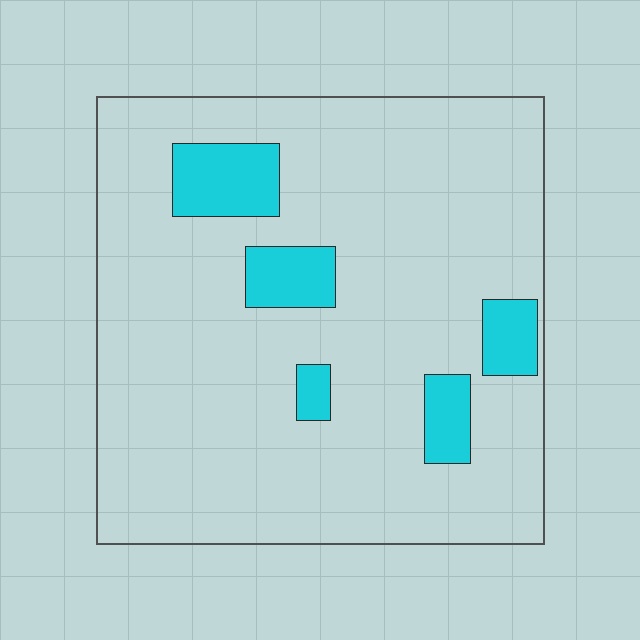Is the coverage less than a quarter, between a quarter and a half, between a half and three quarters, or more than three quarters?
Less than a quarter.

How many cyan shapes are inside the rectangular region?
5.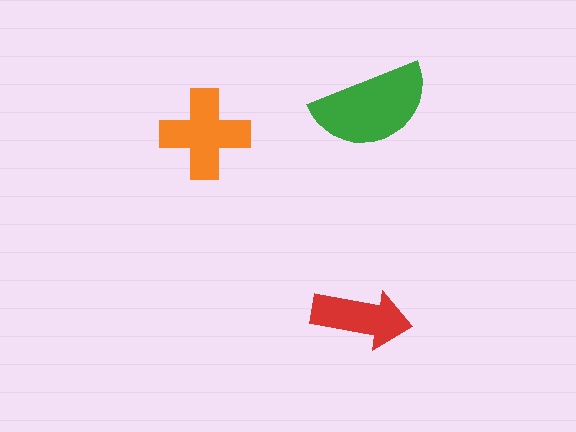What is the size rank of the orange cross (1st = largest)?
2nd.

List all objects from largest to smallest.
The green semicircle, the orange cross, the red arrow.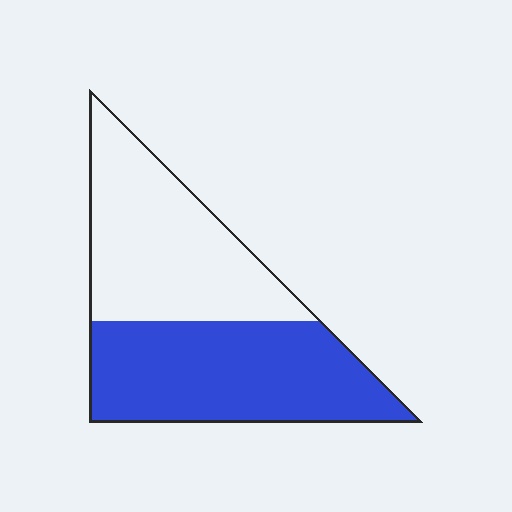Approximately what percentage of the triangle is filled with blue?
Approximately 50%.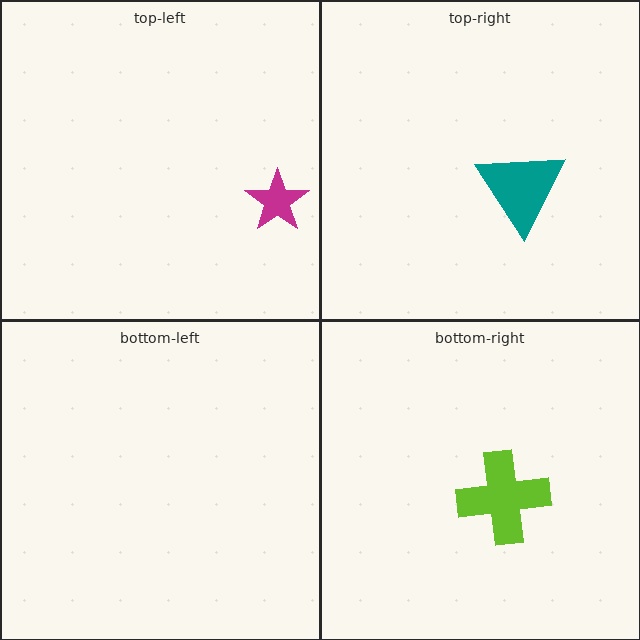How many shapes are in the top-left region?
1.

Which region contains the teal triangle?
The top-right region.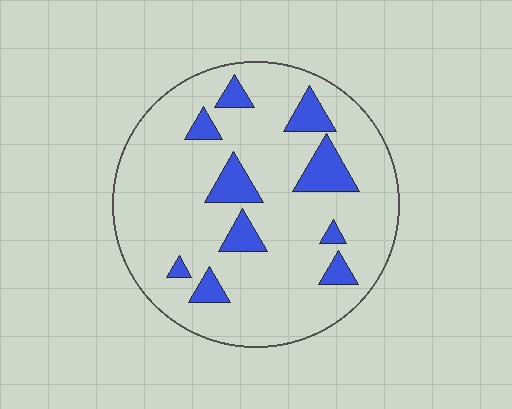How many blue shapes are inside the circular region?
10.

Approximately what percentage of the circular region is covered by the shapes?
Approximately 15%.